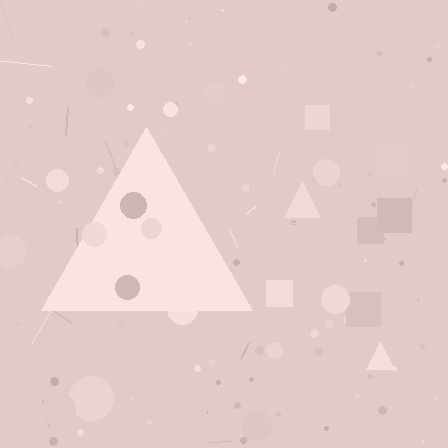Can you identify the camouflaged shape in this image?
The camouflaged shape is a triangle.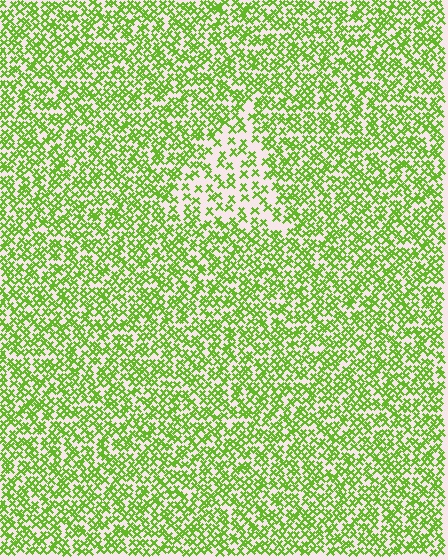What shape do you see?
I see a triangle.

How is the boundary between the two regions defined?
The boundary is defined by a change in element density (approximately 2.0x ratio). All elements are the same color, size, and shape.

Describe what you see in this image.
The image contains small lime elements arranged at two different densities. A triangle-shaped region is visible where the elements are less densely packed than the surrounding area.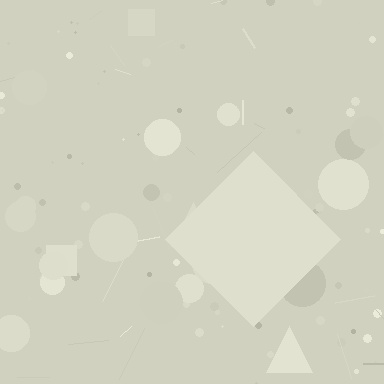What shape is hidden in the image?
A diamond is hidden in the image.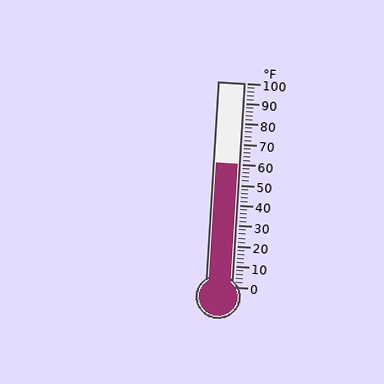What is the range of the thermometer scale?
The thermometer scale ranges from 0°F to 100°F.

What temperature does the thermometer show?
The thermometer shows approximately 60°F.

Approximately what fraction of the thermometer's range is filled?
The thermometer is filled to approximately 60% of its range.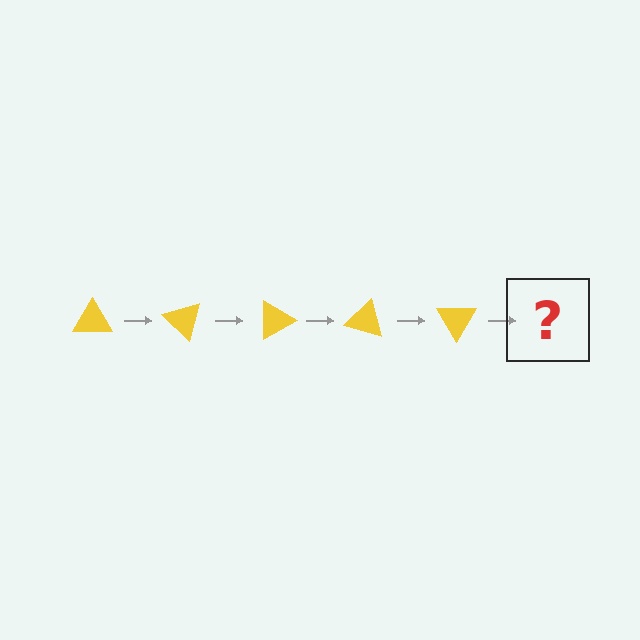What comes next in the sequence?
The next element should be a yellow triangle rotated 225 degrees.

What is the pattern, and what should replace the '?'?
The pattern is that the triangle rotates 45 degrees each step. The '?' should be a yellow triangle rotated 225 degrees.